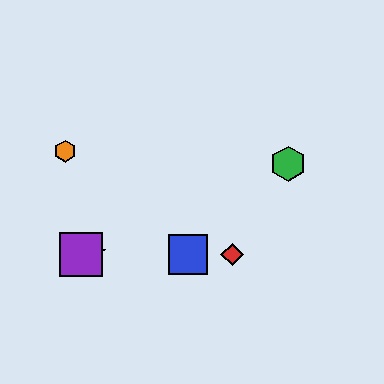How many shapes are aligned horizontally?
4 shapes (the red diamond, the blue square, the yellow star, the purple square) are aligned horizontally.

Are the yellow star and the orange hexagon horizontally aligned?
No, the yellow star is at y≈254 and the orange hexagon is at y≈151.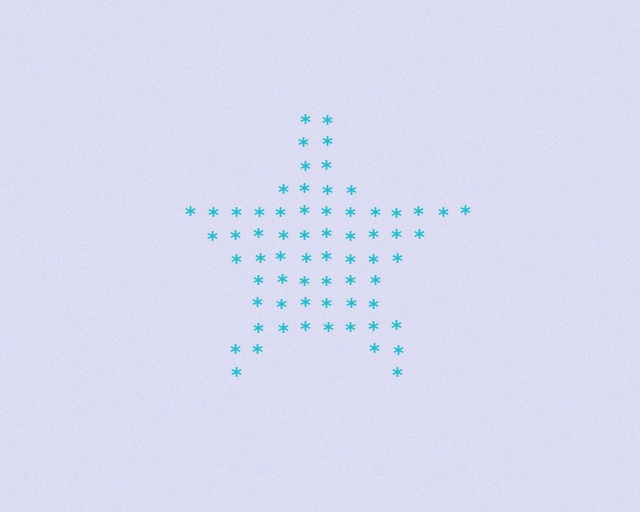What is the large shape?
The large shape is a star.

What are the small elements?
The small elements are asterisks.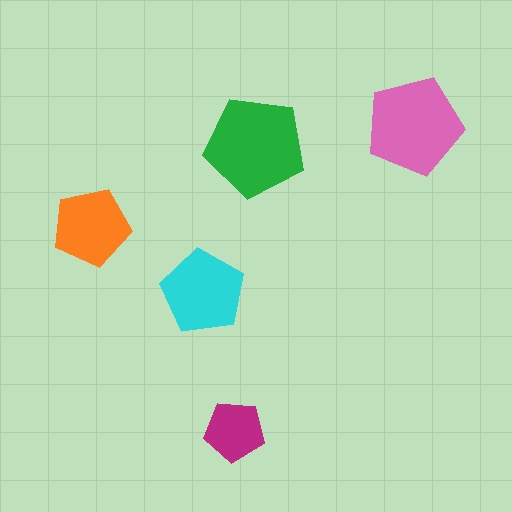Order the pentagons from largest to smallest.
the green one, the pink one, the cyan one, the orange one, the magenta one.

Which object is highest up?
The pink pentagon is topmost.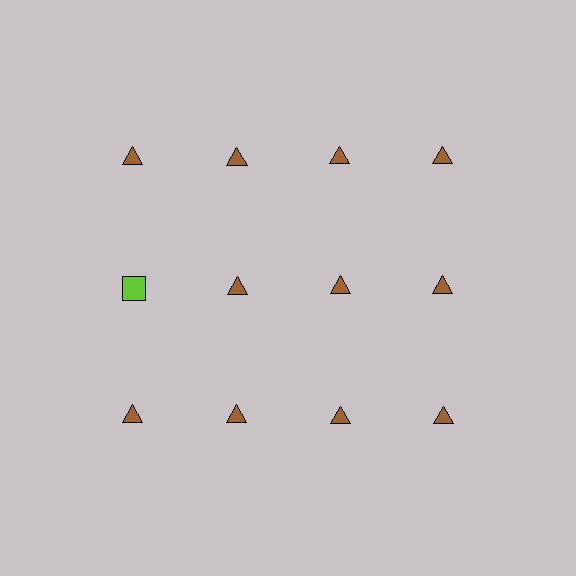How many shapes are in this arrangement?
There are 12 shapes arranged in a grid pattern.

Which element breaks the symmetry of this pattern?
The lime square in the second row, leftmost column breaks the symmetry. All other shapes are brown triangles.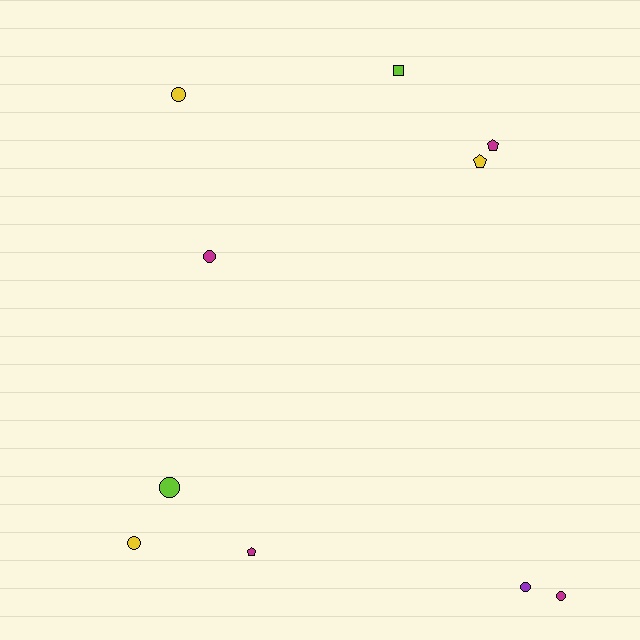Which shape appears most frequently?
Circle, with 6 objects.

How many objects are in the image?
There are 10 objects.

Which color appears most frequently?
Magenta, with 4 objects.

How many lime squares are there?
There is 1 lime square.